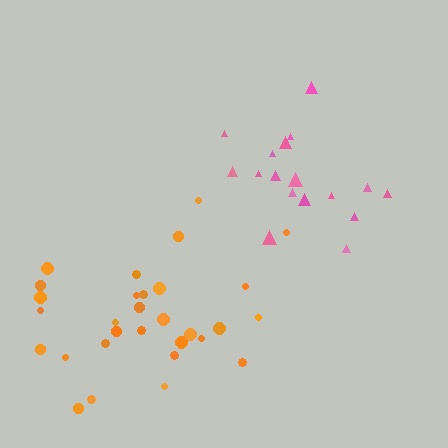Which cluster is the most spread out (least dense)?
Orange.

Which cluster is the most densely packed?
Pink.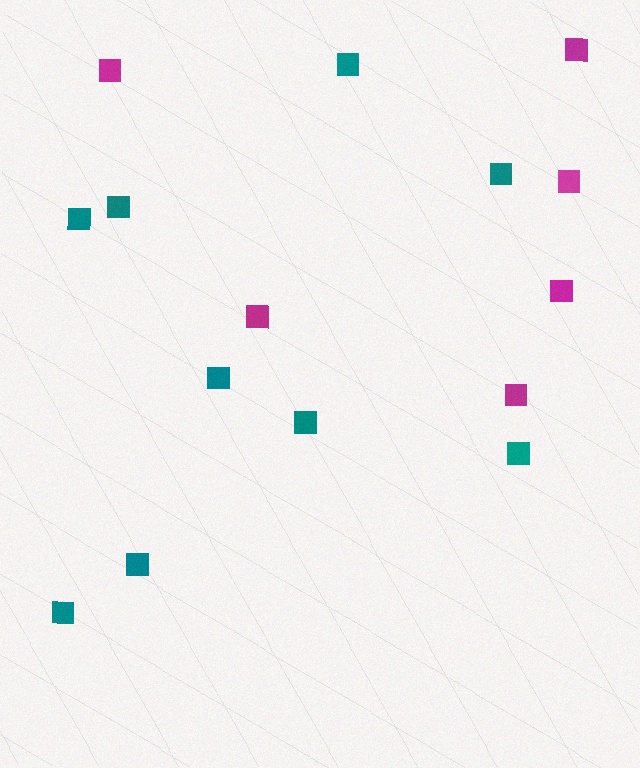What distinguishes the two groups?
There are 2 groups: one group of teal squares (9) and one group of magenta squares (6).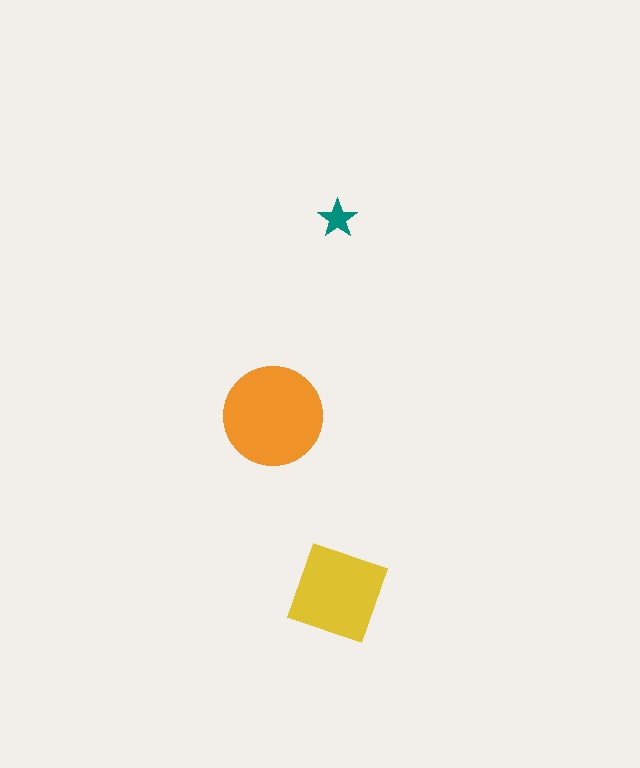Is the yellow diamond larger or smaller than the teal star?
Larger.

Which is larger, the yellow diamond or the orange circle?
The orange circle.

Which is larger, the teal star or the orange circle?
The orange circle.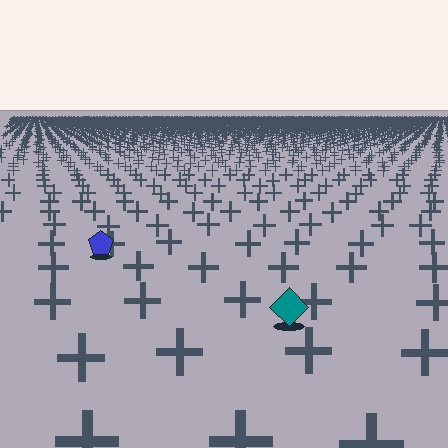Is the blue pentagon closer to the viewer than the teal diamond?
No. The teal diamond is closer — you can tell from the texture gradient: the ground texture is coarser near it.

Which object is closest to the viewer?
The teal diamond is closest. The texture marks near it are larger and more spread out.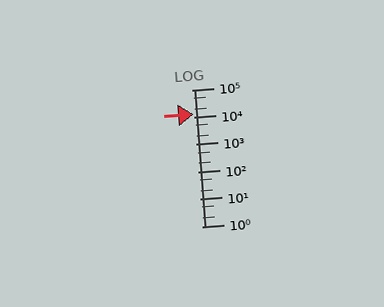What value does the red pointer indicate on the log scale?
The pointer indicates approximately 13000.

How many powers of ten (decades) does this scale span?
The scale spans 5 decades, from 1 to 100000.